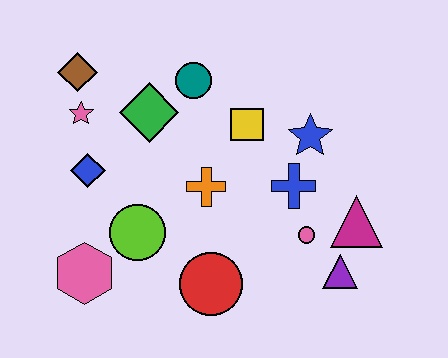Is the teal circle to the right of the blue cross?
No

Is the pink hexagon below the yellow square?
Yes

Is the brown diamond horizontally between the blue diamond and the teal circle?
No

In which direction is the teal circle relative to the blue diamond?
The teal circle is to the right of the blue diamond.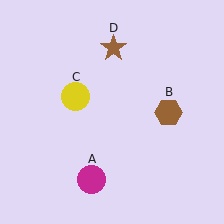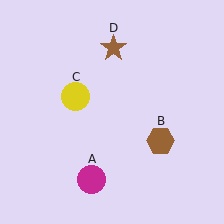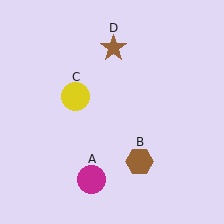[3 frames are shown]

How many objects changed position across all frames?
1 object changed position: brown hexagon (object B).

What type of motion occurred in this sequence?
The brown hexagon (object B) rotated clockwise around the center of the scene.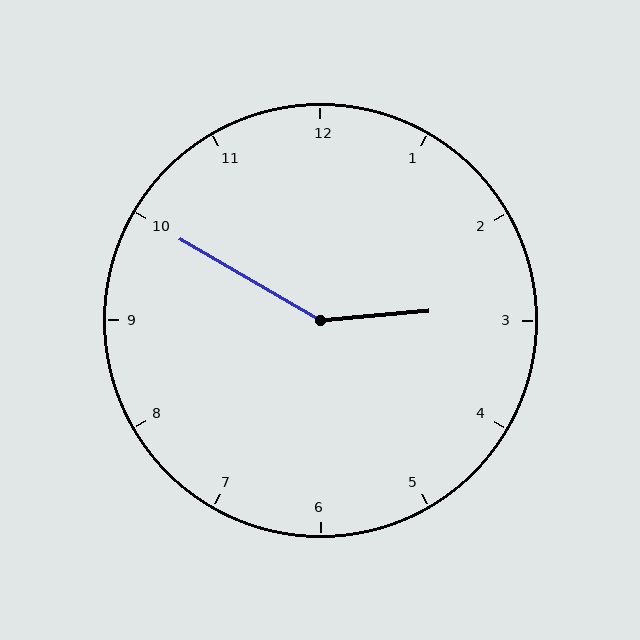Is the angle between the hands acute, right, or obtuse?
It is obtuse.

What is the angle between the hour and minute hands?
Approximately 145 degrees.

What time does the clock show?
2:50.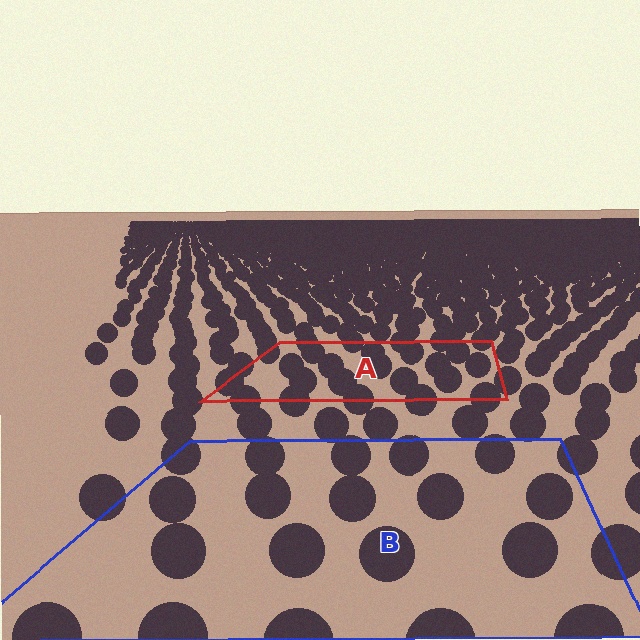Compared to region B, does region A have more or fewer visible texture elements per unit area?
Region A has more texture elements per unit area — they are packed more densely because it is farther away.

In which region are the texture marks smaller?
The texture marks are smaller in region A, because it is farther away.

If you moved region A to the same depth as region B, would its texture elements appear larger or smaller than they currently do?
They would appear larger. At a closer depth, the same texture elements are projected at a bigger on-screen size.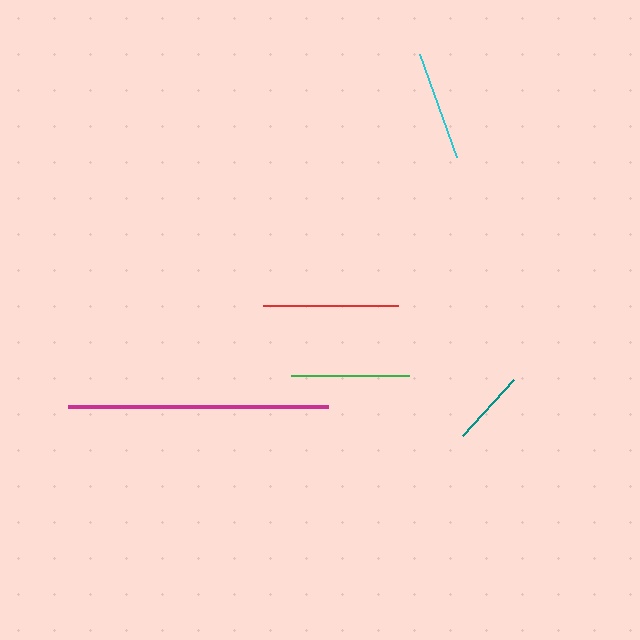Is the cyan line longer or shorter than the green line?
The green line is longer than the cyan line.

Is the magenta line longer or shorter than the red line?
The magenta line is longer than the red line.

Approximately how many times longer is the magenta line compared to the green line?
The magenta line is approximately 2.2 times the length of the green line.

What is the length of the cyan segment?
The cyan segment is approximately 110 pixels long.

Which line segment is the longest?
The magenta line is the longest at approximately 260 pixels.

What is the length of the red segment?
The red segment is approximately 135 pixels long.